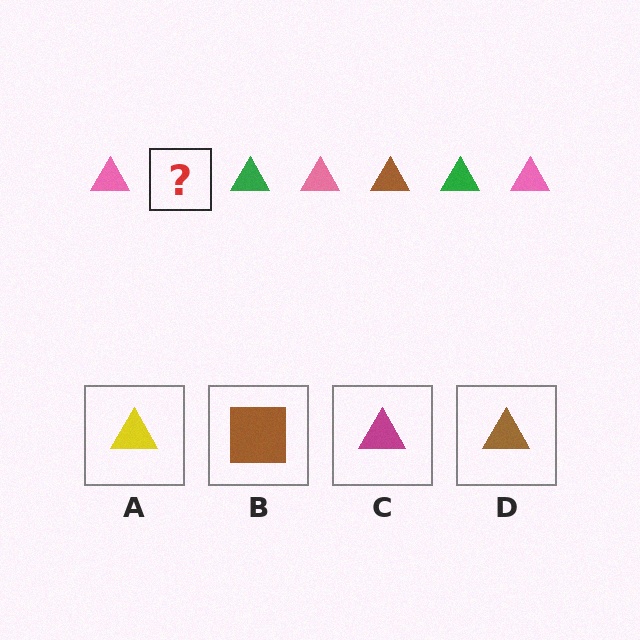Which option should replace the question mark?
Option D.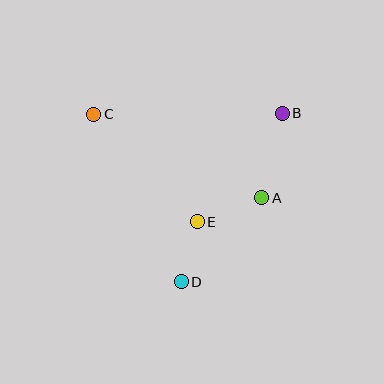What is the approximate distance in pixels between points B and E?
The distance between B and E is approximately 138 pixels.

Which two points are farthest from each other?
Points B and D are farthest from each other.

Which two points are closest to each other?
Points D and E are closest to each other.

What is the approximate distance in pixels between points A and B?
The distance between A and B is approximately 87 pixels.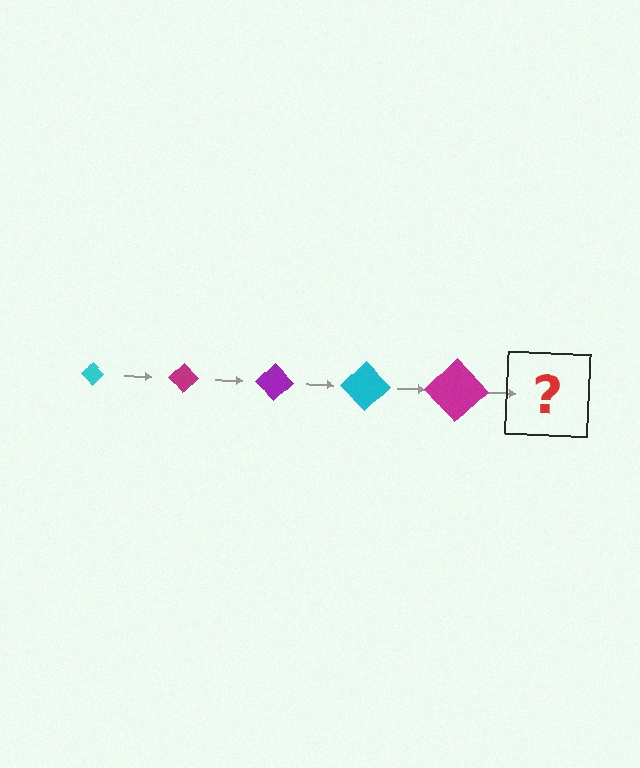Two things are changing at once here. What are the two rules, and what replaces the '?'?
The two rules are that the diamond grows larger each step and the color cycles through cyan, magenta, and purple. The '?' should be a purple diamond, larger than the previous one.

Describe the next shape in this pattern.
It should be a purple diamond, larger than the previous one.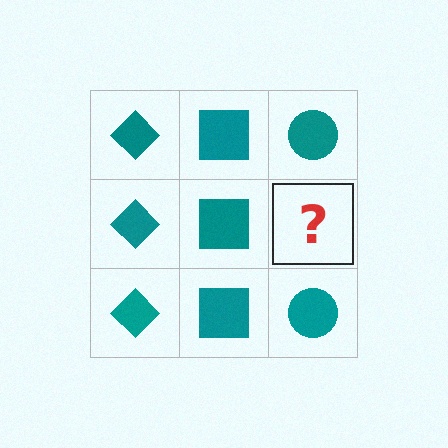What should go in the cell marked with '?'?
The missing cell should contain a teal circle.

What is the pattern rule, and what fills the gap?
The rule is that each column has a consistent shape. The gap should be filled with a teal circle.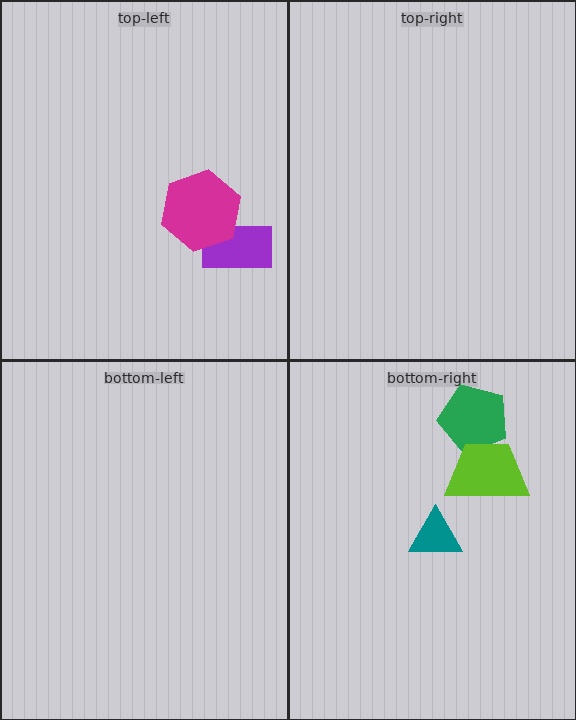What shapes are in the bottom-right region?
The teal triangle, the green pentagon, the lime trapezoid.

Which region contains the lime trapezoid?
The bottom-right region.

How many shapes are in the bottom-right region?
3.